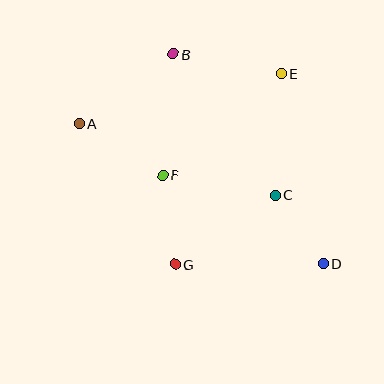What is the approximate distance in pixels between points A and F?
The distance between A and F is approximately 98 pixels.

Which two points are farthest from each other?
Points A and D are farthest from each other.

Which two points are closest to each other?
Points C and D are closest to each other.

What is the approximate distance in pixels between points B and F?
The distance between B and F is approximately 121 pixels.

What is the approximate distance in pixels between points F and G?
The distance between F and G is approximately 90 pixels.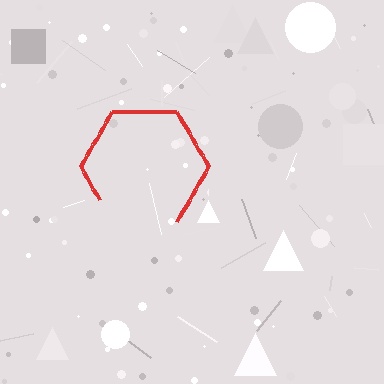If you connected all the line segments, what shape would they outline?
They would outline a hexagon.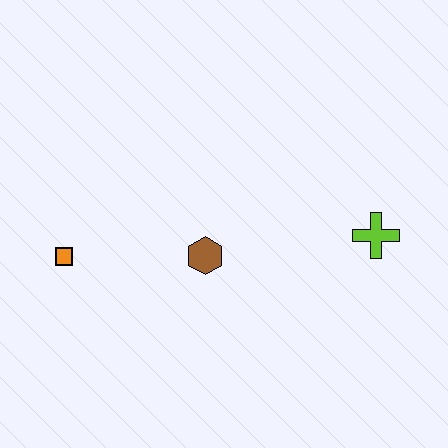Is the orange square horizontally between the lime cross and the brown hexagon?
No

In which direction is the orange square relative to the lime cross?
The orange square is to the left of the lime cross.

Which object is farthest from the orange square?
The lime cross is farthest from the orange square.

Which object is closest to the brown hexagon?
The orange square is closest to the brown hexagon.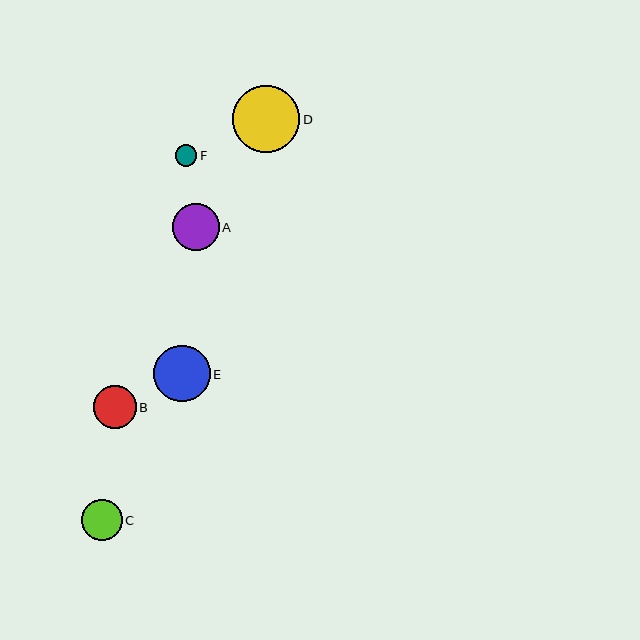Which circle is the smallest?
Circle F is the smallest with a size of approximately 21 pixels.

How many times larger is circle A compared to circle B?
Circle A is approximately 1.1 times the size of circle B.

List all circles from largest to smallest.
From largest to smallest: D, E, A, B, C, F.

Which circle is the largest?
Circle D is the largest with a size of approximately 67 pixels.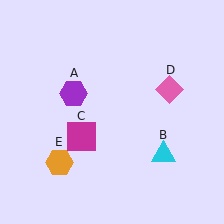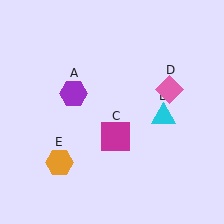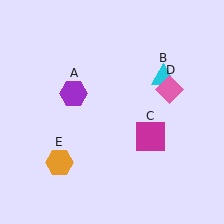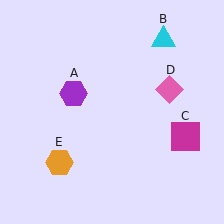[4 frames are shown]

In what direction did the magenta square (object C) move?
The magenta square (object C) moved right.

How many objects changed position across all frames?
2 objects changed position: cyan triangle (object B), magenta square (object C).